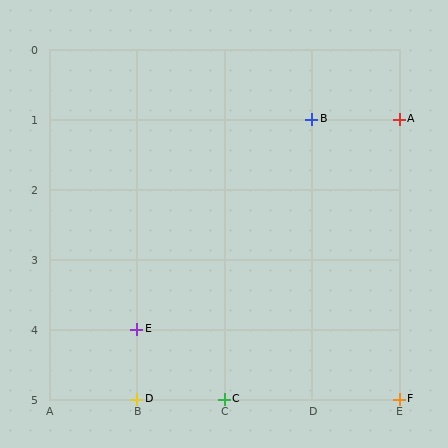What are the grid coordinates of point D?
Point D is at grid coordinates (B, 5).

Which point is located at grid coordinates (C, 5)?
Point C is at (C, 5).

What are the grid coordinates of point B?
Point B is at grid coordinates (D, 1).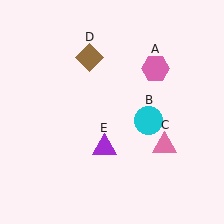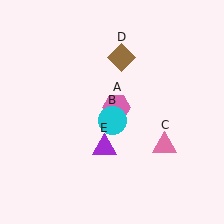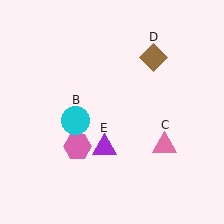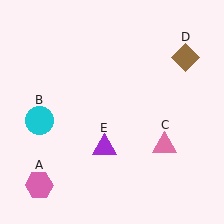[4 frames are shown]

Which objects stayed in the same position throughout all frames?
Pink triangle (object C) and purple triangle (object E) remained stationary.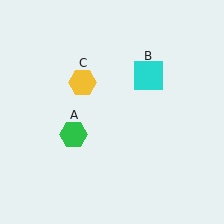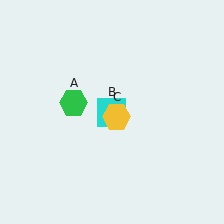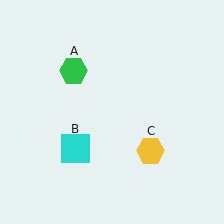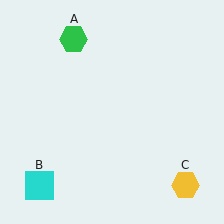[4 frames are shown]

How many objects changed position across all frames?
3 objects changed position: green hexagon (object A), cyan square (object B), yellow hexagon (object C).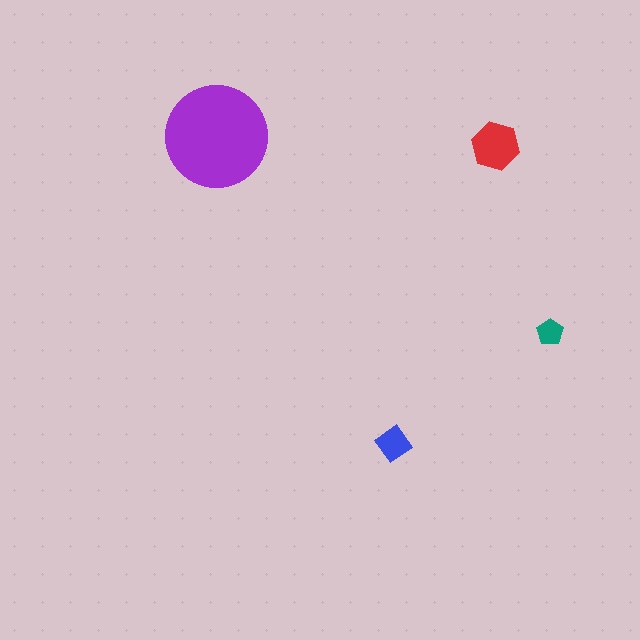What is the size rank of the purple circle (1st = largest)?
1st.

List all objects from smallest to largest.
The teal pentagon, the blue diamond, the red hexagon, the purple circle.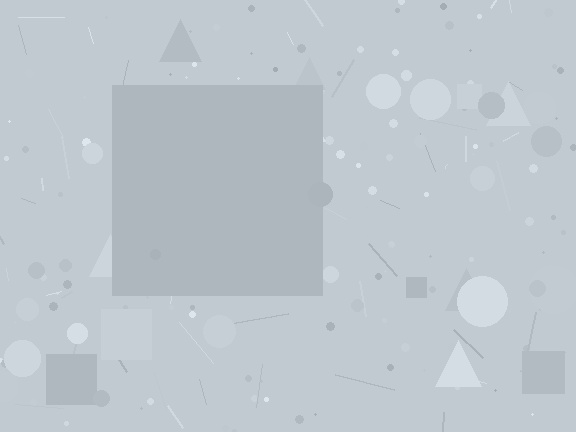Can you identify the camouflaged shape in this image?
The camouflaged shape is a square.